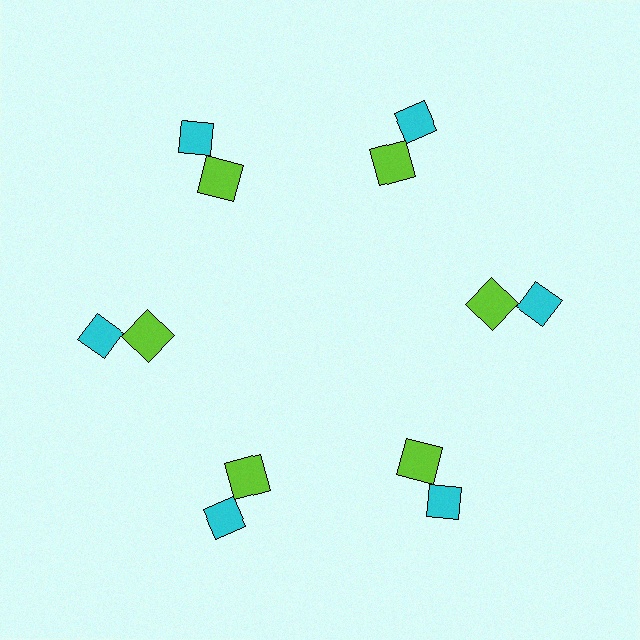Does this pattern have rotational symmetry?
Yes, this pattern has 6-fold rotational symmetry. It looks the same after rotating 60 degrees around the center.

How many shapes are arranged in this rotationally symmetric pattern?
There are 12 shapes, arranged in 6 groups of 2.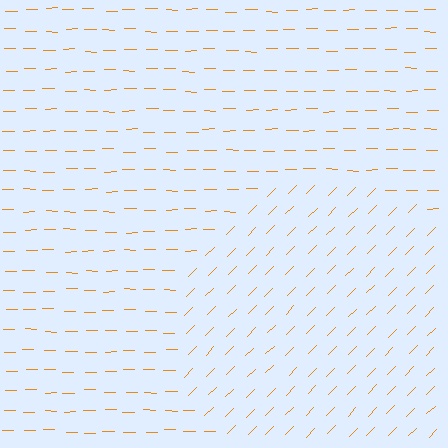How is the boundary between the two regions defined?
The boundary is defined purely by a change in line orientation (approximately 45 degrees difference). All lines are the same color and thickness.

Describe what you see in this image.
The image is filled with small orange line segments. A circle region in the image has lines oriented differently from the surrounding lines, creating a visible texture boundary.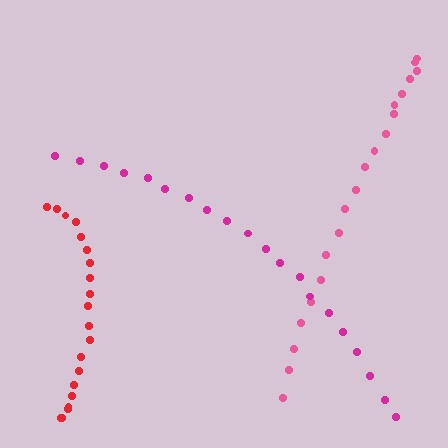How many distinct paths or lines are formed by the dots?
There are 3 distinct paths.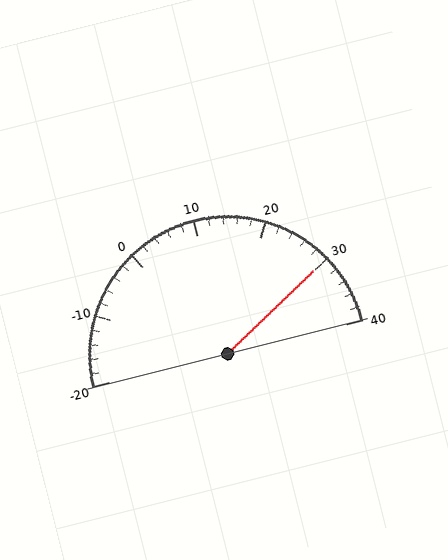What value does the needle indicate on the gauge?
The needle indicates approximately 30.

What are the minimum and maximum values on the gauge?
The gauge ranges from -20 to 40.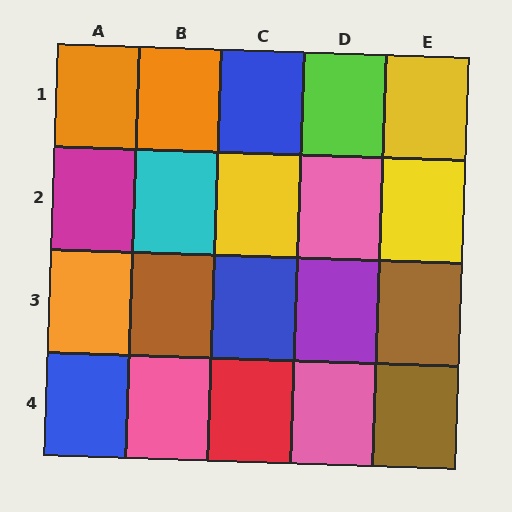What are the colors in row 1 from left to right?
Orange, orange, blue, lime, yellow.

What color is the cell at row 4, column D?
Pink.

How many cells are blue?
3 cells are blue.